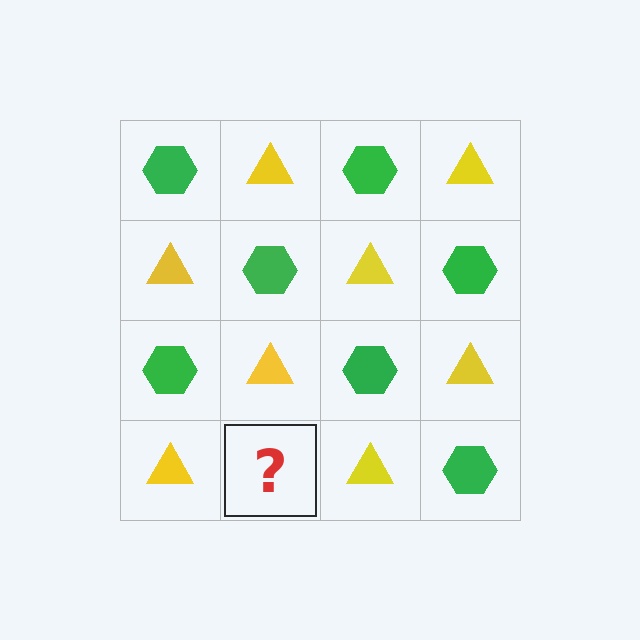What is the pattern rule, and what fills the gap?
The rule is that it alternates green hexagon and yellow triangle in a checkerboard pattern. The gap should be filled with a green hexagon.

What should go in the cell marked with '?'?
The missing cell should contain a green hexagon.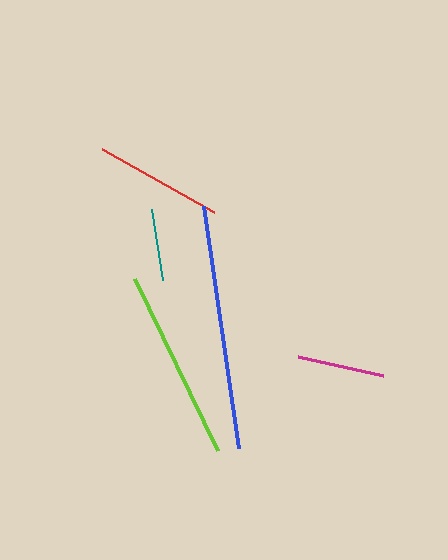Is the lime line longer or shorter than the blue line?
The blue line is longer than the lime line.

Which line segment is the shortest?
The teal line is the shortest at approximately 72 pixels.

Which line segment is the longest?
The blue line is the longest at approximately 244 pixels.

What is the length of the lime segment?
The lime segment is approximately 192 pixels long.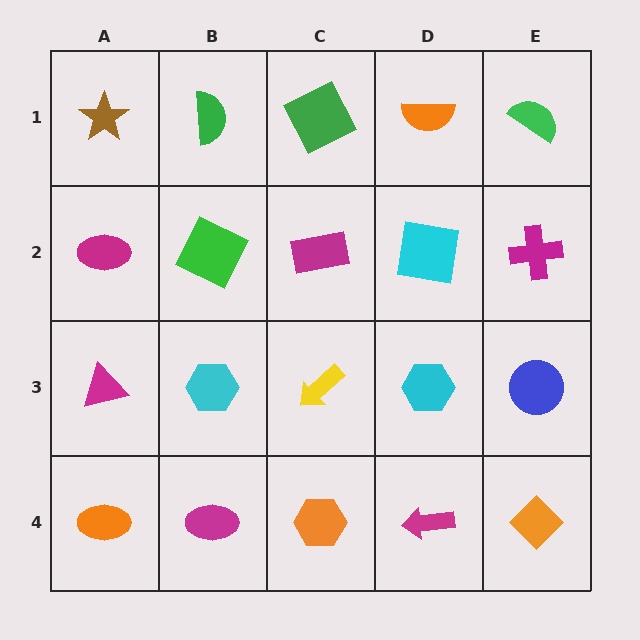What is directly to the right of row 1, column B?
A green square.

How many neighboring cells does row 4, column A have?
2.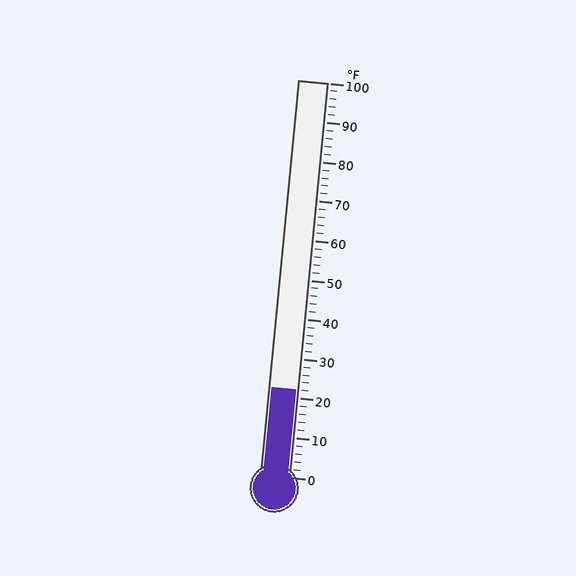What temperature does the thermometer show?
The thermometer shows approximately 22°F.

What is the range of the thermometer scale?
The thermometer scale ranges from 0°F to 100°F.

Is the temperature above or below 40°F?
The temperature is below 40°F.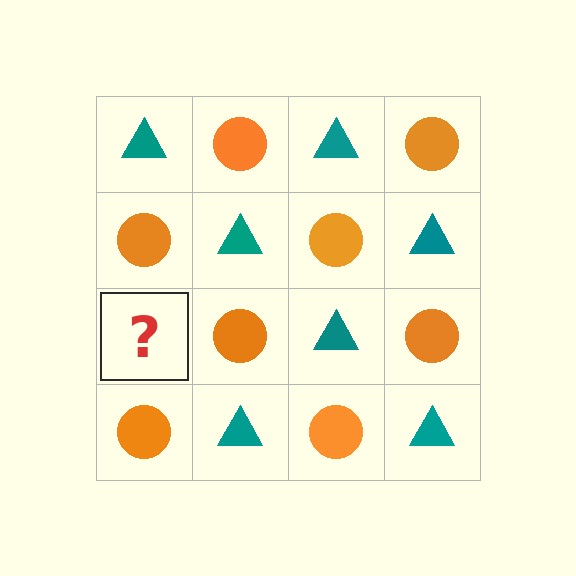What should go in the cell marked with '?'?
The missing cell should contain a teal triangle.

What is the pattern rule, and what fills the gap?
The rule is that it alternates teal triangle and orange circle in a checkerboard pattern. The gap should be filled with a teal triangle.